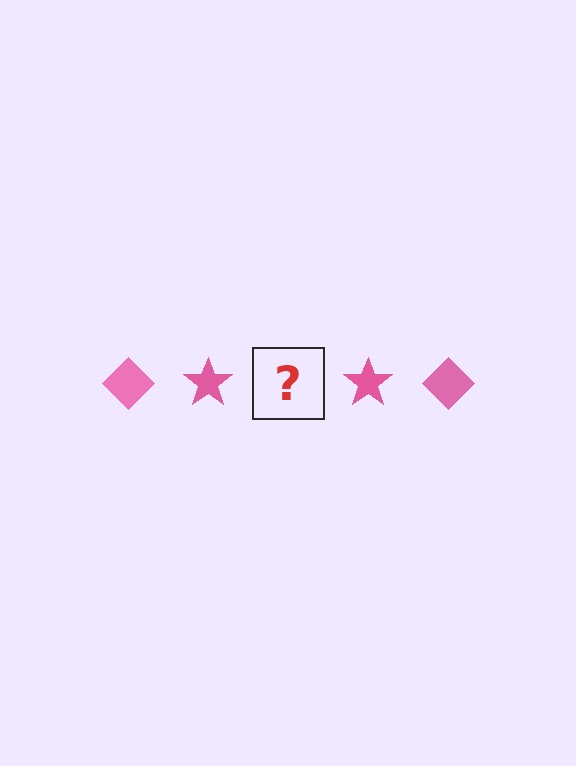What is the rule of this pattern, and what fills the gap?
The rule is that the pattern cycles through diamond, star shapes in pink. The gap should be filled with a pink diamond.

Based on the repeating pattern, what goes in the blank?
The blank should be a pink diamond.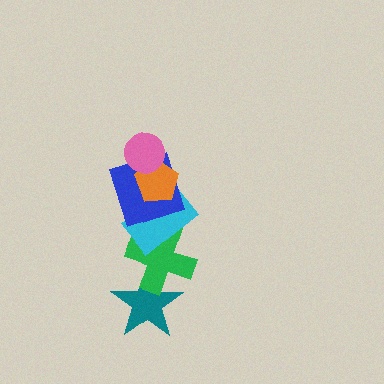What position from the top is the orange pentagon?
The orange pentagon is 2nd from the top.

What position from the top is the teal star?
The teal star is 6th from the top.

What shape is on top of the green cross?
The cyan rectangle is on top of the green cross.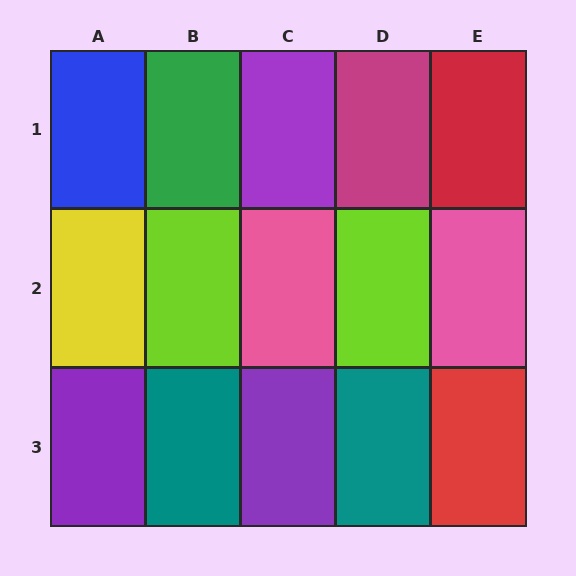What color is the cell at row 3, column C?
Purple.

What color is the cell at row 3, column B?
Teal.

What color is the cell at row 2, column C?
Pink.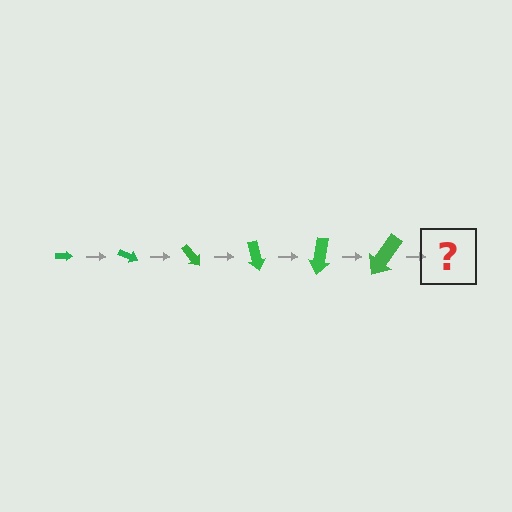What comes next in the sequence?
The next element should be an arrow, larger than the previous one and rotated 150 degrees from the start.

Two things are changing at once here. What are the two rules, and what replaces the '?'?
The two rules are that the arrow grows larger each step and it rotates 25 degrees each step. The '?' should be an arrow, larger than the previous one and rotated 150 degrees from the start.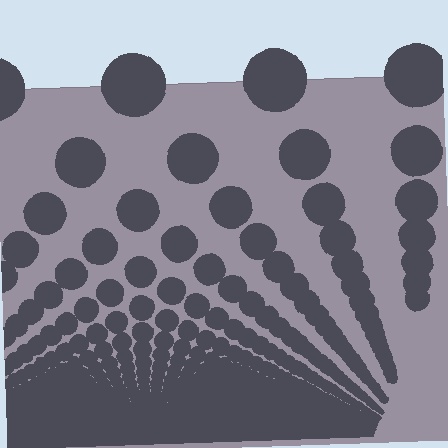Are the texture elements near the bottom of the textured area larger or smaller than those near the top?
Smaller. The gradient is inverted — elements near the bottom are smaller and denser.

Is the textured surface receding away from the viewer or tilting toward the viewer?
The surface appears to tilt toward the viewer. Texture elements get larger and sparser toward the top.